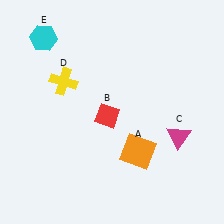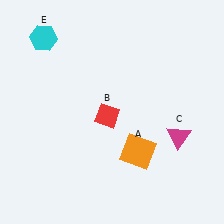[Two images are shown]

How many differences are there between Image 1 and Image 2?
There is 1 difference between the two images.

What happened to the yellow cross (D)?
The yellow cross (D) was removed in Image 2. It was in the top-left area of Image 1.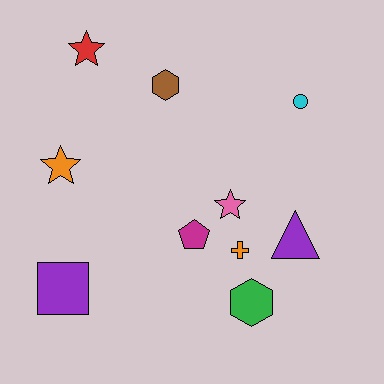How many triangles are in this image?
There is 1 triangle.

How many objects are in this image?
There are 10 objects.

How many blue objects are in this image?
There are no blue objects.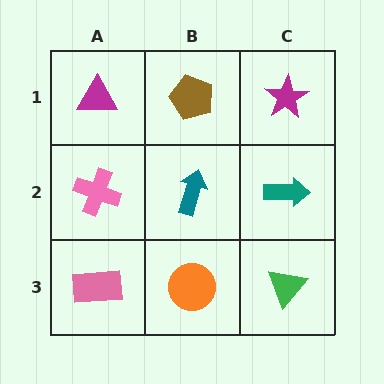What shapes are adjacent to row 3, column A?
A pink cross (row 2, column A), an orange circle (row 3, column B).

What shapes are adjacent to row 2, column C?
A magenta star (row 1, column C), a green triangle (row 3, column C), a teal arrow (row 2, column B).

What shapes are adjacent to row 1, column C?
A teal arrow (row 2, column C), a brown pentagon (row 1, column B).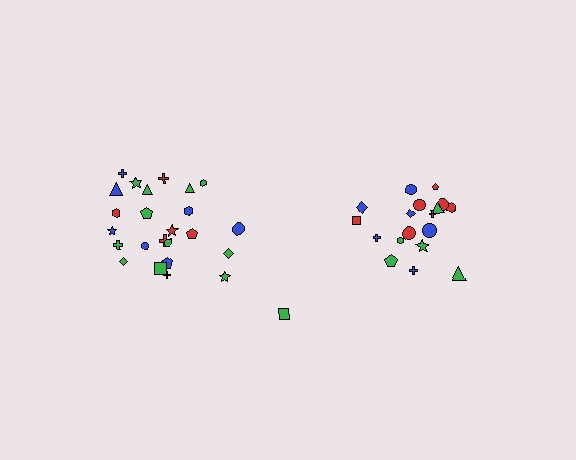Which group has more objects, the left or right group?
The left group.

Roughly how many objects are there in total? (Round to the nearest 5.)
Roughly 45 objects in total.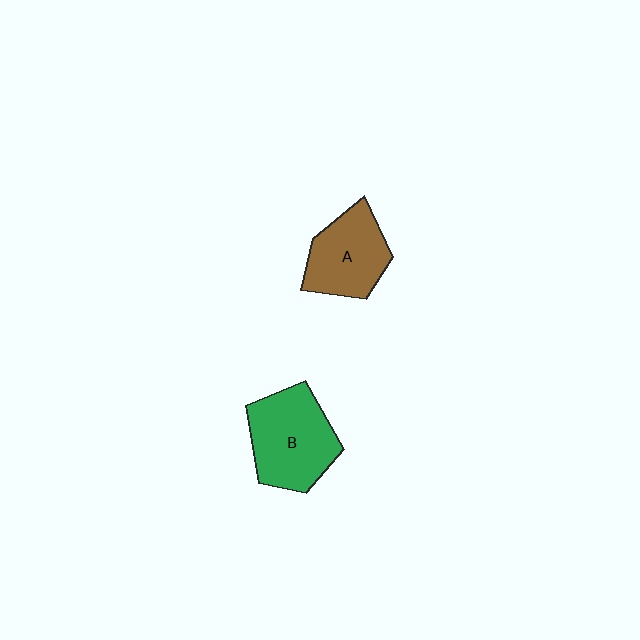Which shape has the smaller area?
Shape A (brown).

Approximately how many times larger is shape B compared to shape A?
Approximately 1.2 times.